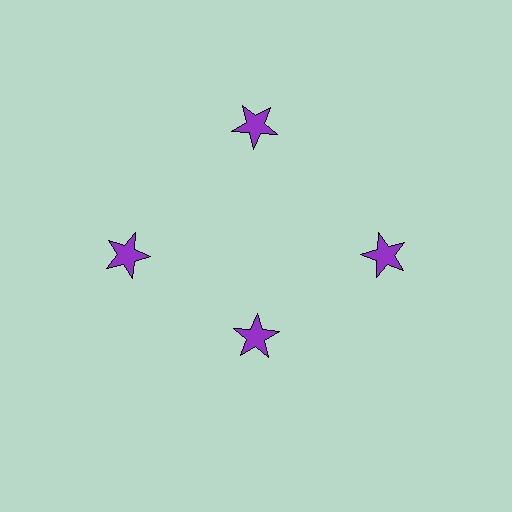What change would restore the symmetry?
The symmetry would be restored by moving it outward, back onto the ring so that all 4 stars sit at equal angles and equal distance from the center.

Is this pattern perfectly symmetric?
No. The 4 purple stars are arranged in a ring, but one element near the 6 o'clock position is pulled inward toward the center, breaking the 4-fold rotational symmetry.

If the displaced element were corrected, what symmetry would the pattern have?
It would have 4-fold rotational symmetry — the pattern would map onto itself every 90 degrees.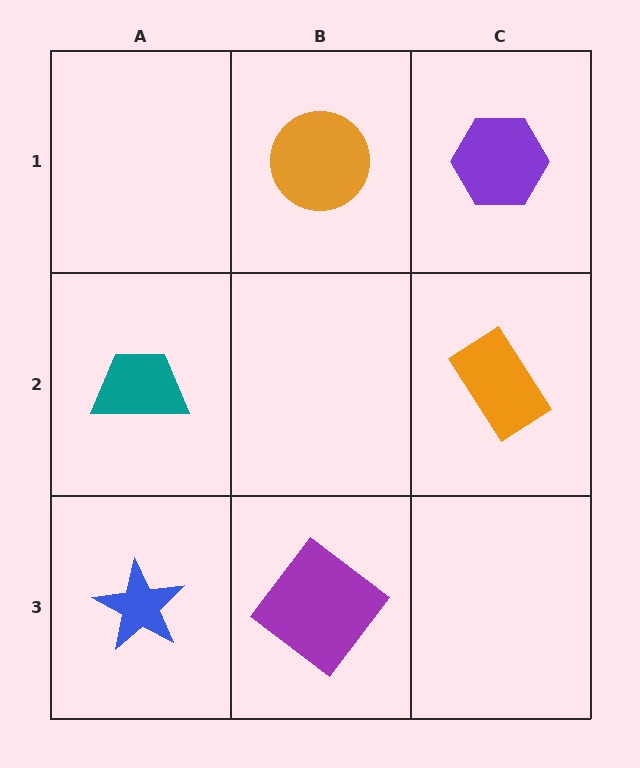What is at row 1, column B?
An orange circle.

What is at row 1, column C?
A purple hexagon.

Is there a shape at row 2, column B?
No, that cell is empty.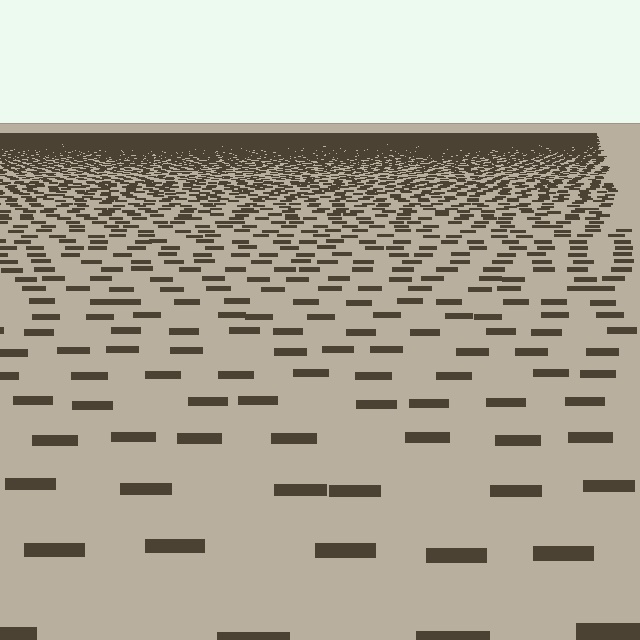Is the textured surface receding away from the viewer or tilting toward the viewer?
The surface is receding away from the viewer. Texture elements get smaller and denser toward the top.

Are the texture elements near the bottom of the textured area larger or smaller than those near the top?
Larger. Near the bottom, elements are closer to the viewer and appear at a bigger on-screen size.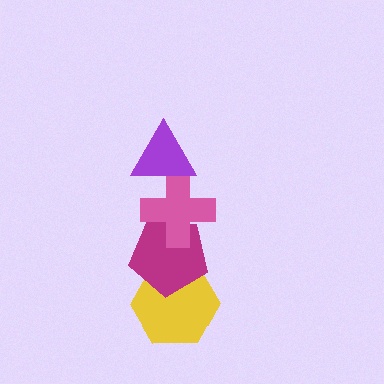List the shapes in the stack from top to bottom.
From top to bottom: the purple triangle, the pink cross, the magenta pentagon, the yellow hexagon.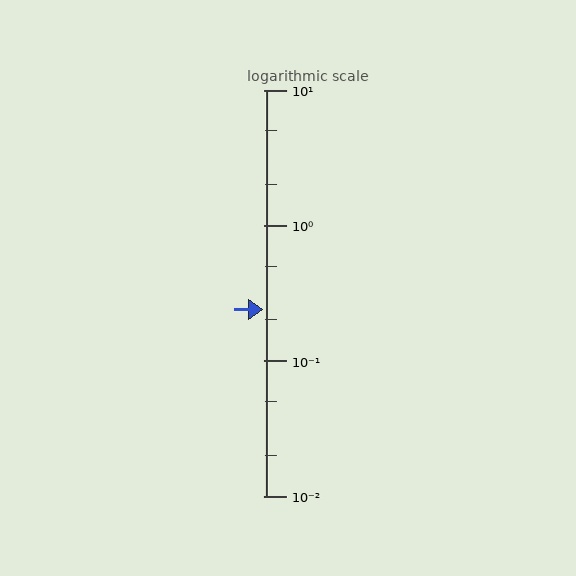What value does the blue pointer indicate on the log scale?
The pointer indicates approximately 0.24.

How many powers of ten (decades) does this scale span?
The scale spans 3 decades, from 0.01 to 10.